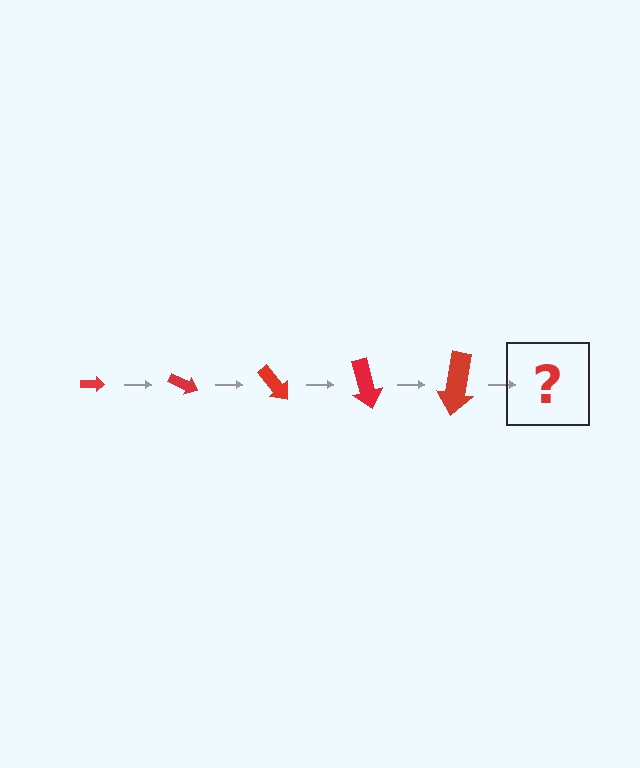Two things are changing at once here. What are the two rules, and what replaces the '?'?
The two rules are that the arrow grows larger each step and it rotates 25 degrees each step. The '?' should be an arrow, larger than the previous one and rotated 125 degrees from the start.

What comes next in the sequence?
The next element should be an arrow, larger than the previous one and rotated 125 degrees from the start.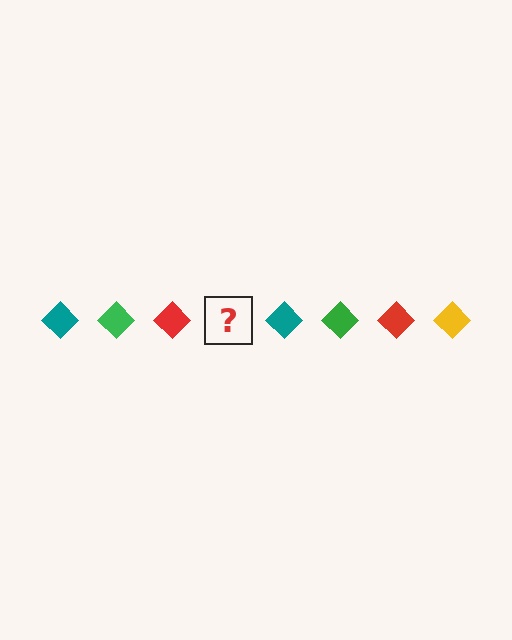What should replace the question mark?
The question mark should be replaced with a yellow diamond.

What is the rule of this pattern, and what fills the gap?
The rule is that the pattern cycles through teal, green, red, yellow diamonds. The gap should be filled with a yellow diamond.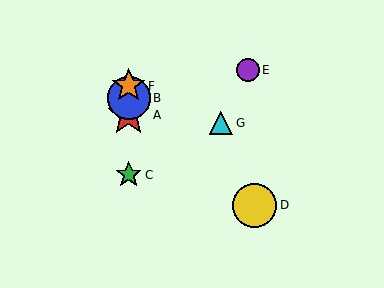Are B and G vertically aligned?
No, B is at x≈129 and G is at x≈221.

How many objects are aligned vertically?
4 objects (A, B, C, F) are aligned vertically.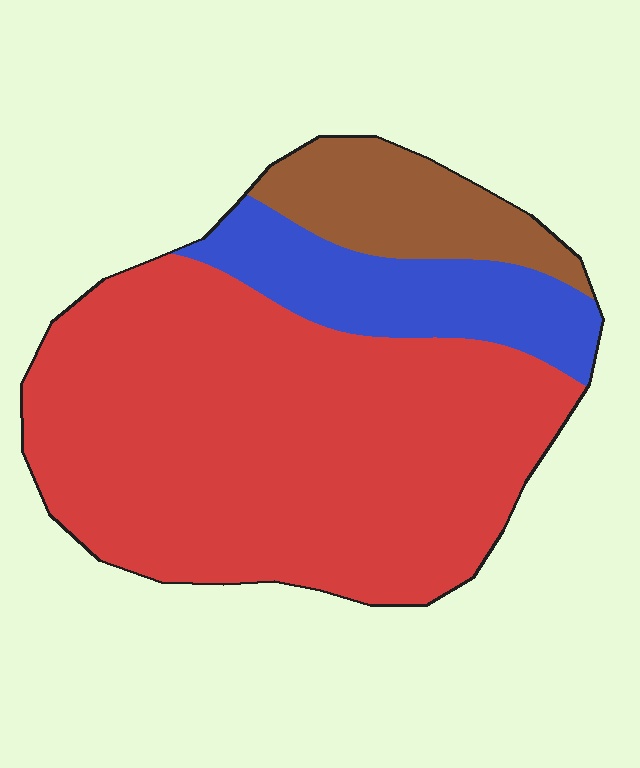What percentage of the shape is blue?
Blue covers 17% of the shape.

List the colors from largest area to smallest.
From largest to smallest: red, blue, brown.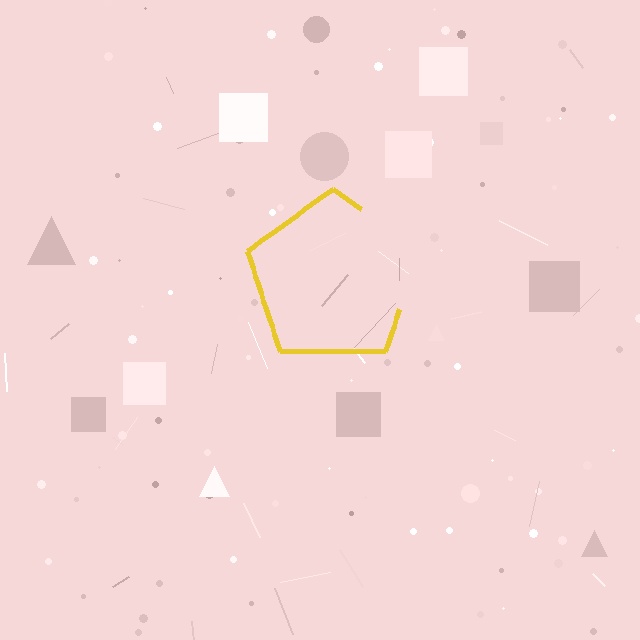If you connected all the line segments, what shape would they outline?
They would outline a pentagon.